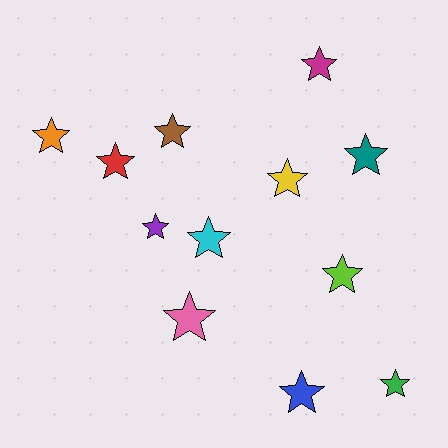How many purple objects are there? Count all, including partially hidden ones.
There is 1 purple object.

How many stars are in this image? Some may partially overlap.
There are 12 stars.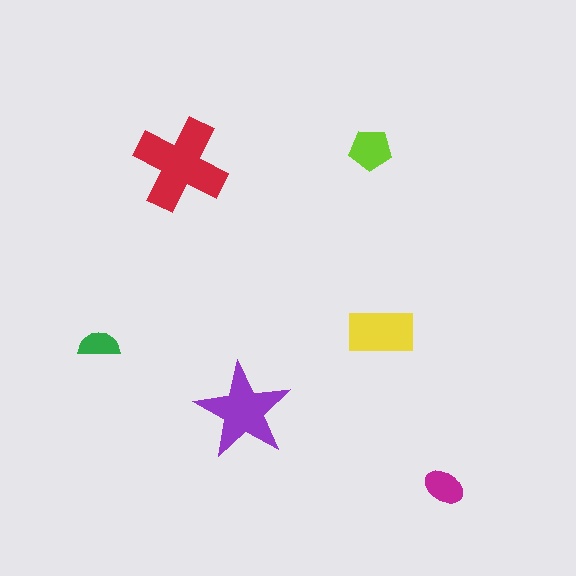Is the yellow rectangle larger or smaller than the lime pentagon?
Larger.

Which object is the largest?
The red cross.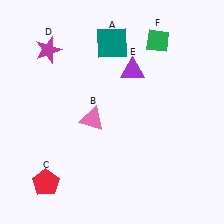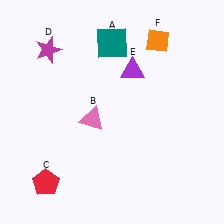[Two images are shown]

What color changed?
The diamond (F) changed from green in Image 1 to orange in Image 2.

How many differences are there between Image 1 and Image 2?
There is 1 difference between the two images.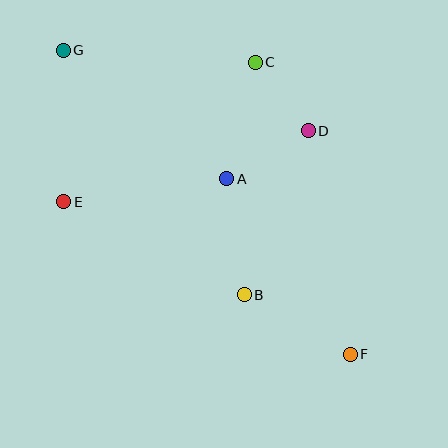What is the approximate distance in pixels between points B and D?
The distance between B and D is approximately 176 pixels.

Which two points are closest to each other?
Points C and D are closest to each other.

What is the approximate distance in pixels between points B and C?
The distance between B and C is approximately 233 pixels.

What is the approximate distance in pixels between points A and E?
The distance between A and E is approximately 165 pixels.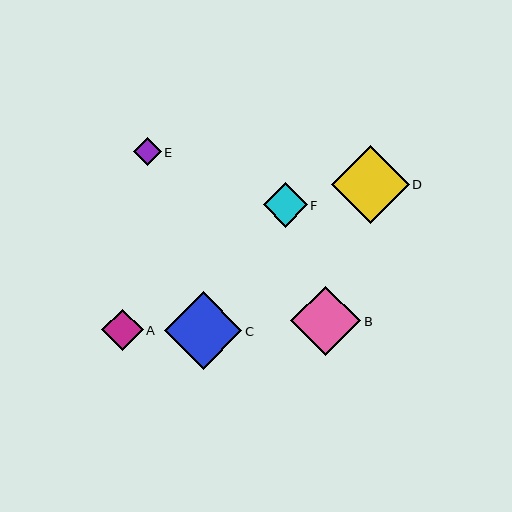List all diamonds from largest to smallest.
From largest to smallest: D, C, B, F, A, E.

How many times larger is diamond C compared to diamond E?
Diamond C is approximately 2.8 times the size of diamond E.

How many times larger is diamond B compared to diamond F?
Diamond B is approximately 1.6 times the size of diamond F.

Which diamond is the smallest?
Diamond E is the smallest with a size of approximately 28 pixels.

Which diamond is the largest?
Diamond D is the largest with a size of approximately 78 pixels.